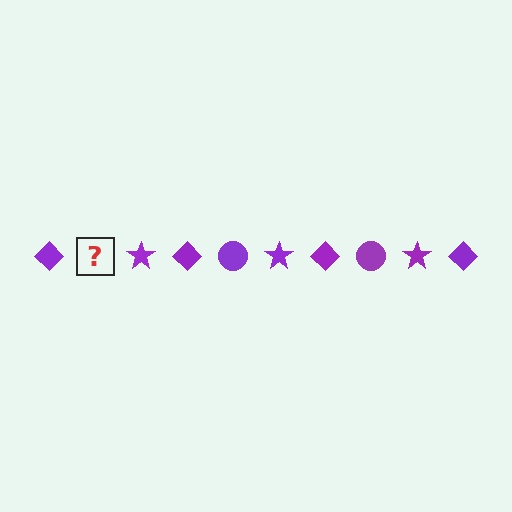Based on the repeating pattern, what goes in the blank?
The blank should be a purple circle.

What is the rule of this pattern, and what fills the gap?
The rule is that the pattern cycles through diamond, circle, star shapes in purple. The gap should be filled with a purple circle.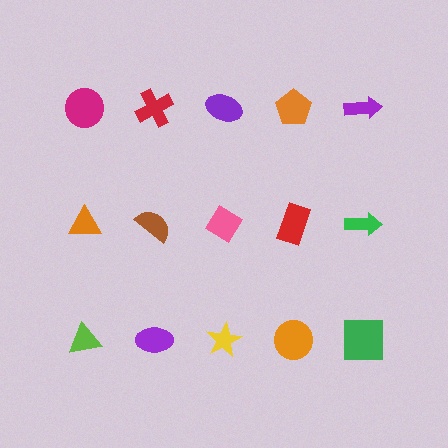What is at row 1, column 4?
An orange pentagon.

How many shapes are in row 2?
5 shapes.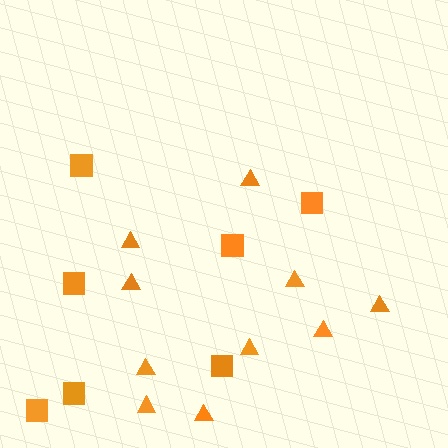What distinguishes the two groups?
There are 2 groups: one group of triangles (10) and one group of squares (7).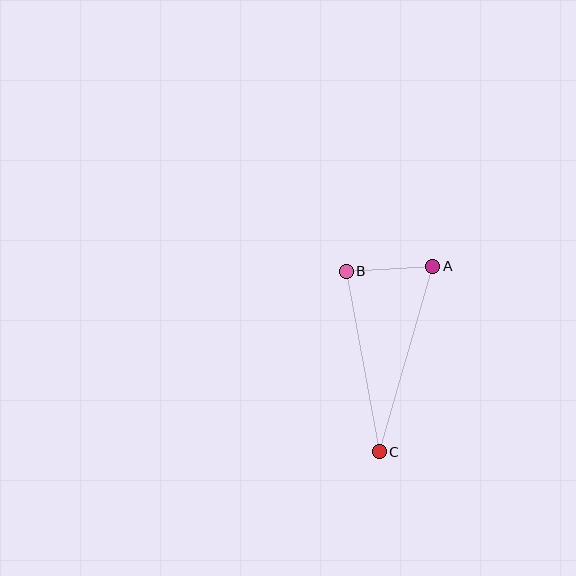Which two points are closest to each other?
Points A and B are closest to each other.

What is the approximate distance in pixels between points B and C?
The distance between B and C is approximately 184 pixels.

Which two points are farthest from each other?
Points A and C are farthest from each other.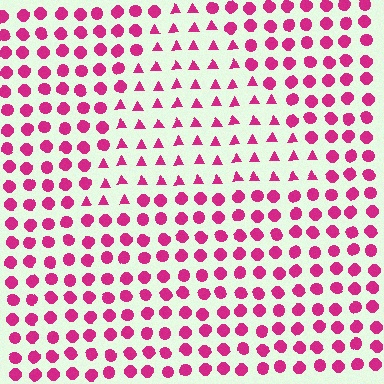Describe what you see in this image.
The image is filled with small magenta elements arranged in a uniform grid. A triangle-shaped region contains triangles, while the surrounding area contains circles. The boundary is defined purely by the change in element shape.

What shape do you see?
I see a triangle.